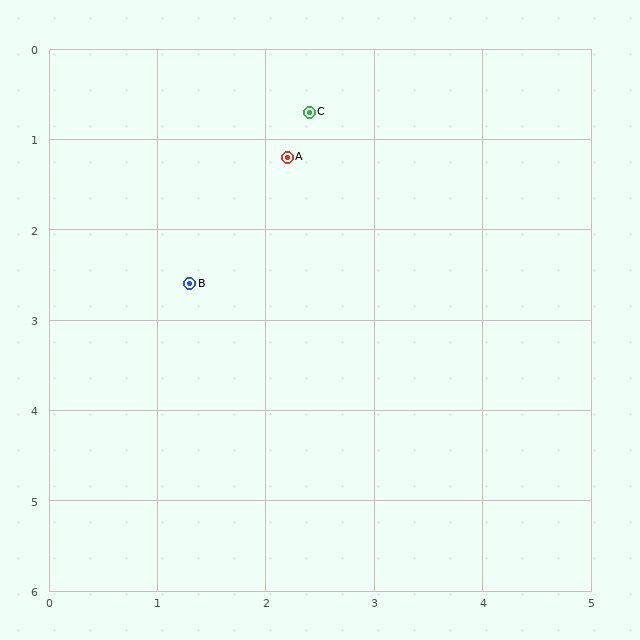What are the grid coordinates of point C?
Point C is at approximately (2.4, 0.7).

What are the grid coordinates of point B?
Point B is at approximately (1.3, 2.6).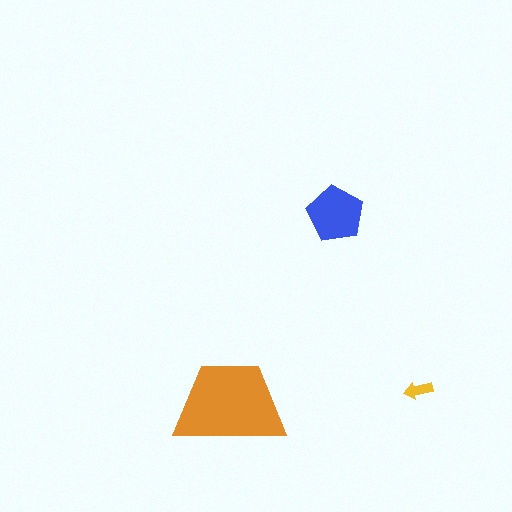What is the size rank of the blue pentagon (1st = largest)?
2nd.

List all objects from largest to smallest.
The orange trapezoid, the blue pentagon, the yellow arrow.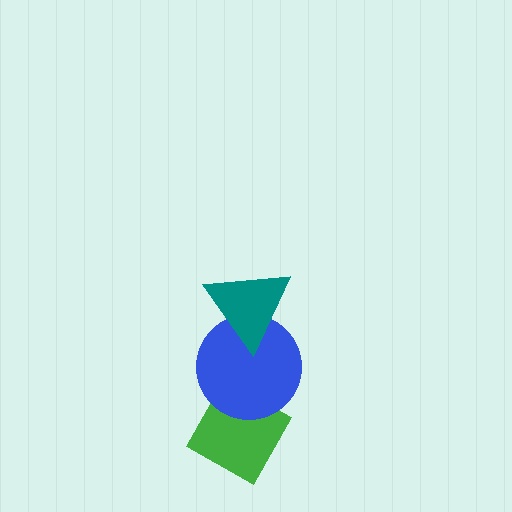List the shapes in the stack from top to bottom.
From top to bottom: the teal triangle, the blue circle, the green diamond.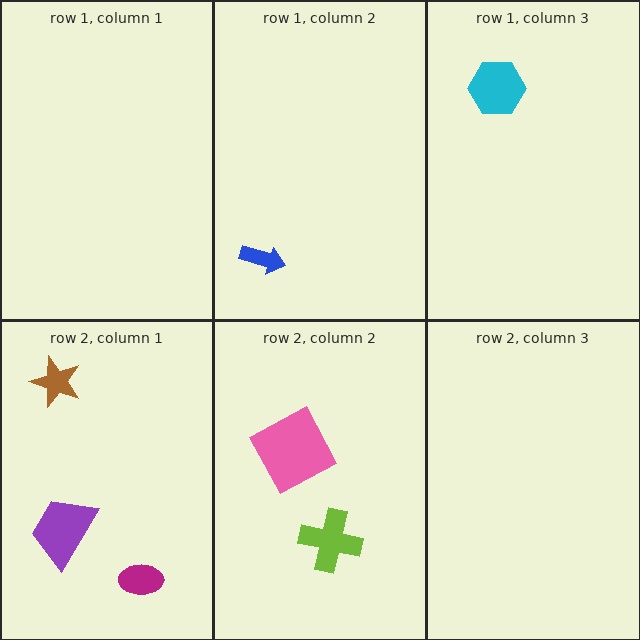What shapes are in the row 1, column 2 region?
The blue arrow.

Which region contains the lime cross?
The row 2, column 2 region.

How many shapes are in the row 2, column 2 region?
2.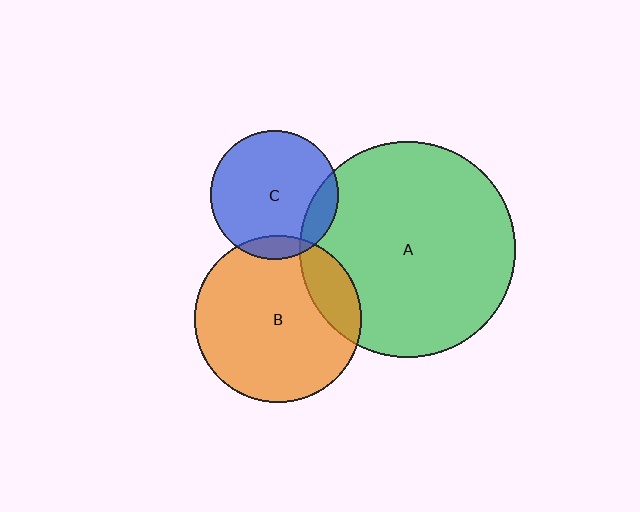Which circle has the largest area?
Circle A (green).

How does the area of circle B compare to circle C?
Approximately 1.7 times.